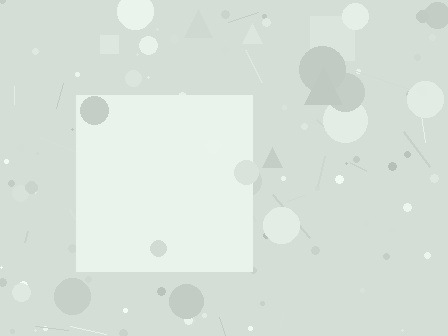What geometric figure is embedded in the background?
A square is embedded in the background.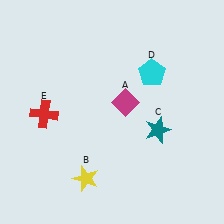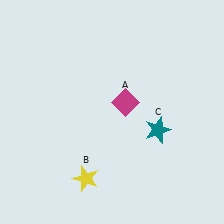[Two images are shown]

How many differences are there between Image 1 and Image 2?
There are 2 differences between the two images.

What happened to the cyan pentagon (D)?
The cyan pentagon (D) was removed in Image 2. It was in the top-right area of Image 1.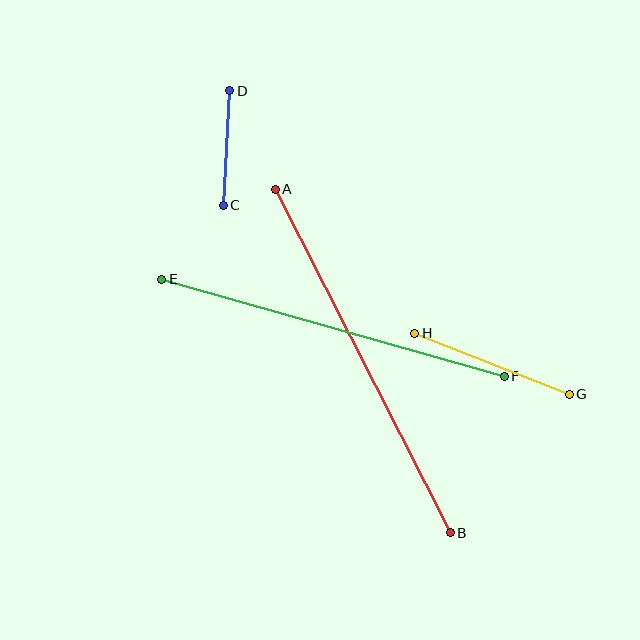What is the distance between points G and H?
The distance is approximately 166 pixels.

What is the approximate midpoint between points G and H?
The midpoint is at approximately (492, 364) pixels.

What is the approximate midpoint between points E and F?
The midpoint is at approximately (333, 328) pixels.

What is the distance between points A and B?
The distance is approximately 386 pixels.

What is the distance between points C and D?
The distance is approximately 115 pixels.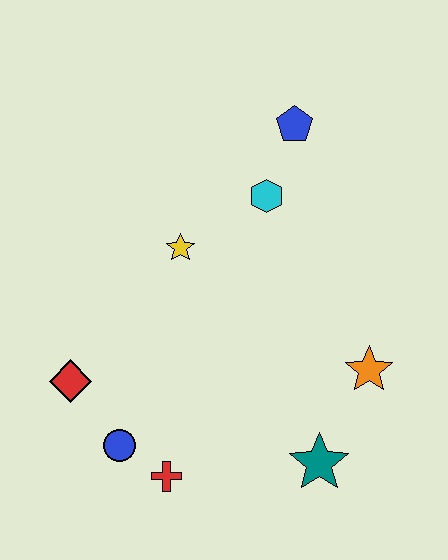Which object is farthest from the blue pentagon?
The red cross is farthest from the blue pentagon.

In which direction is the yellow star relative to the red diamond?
The yellow star is above the red diamond.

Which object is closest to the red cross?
The blue circle is closest to the red cross.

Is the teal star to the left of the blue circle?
No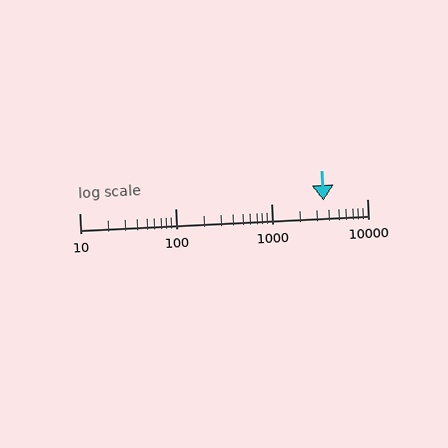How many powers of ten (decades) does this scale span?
The scale spans 3 decades, from 10 to 10000.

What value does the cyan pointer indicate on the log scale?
The pointer indicates approximately 3500.